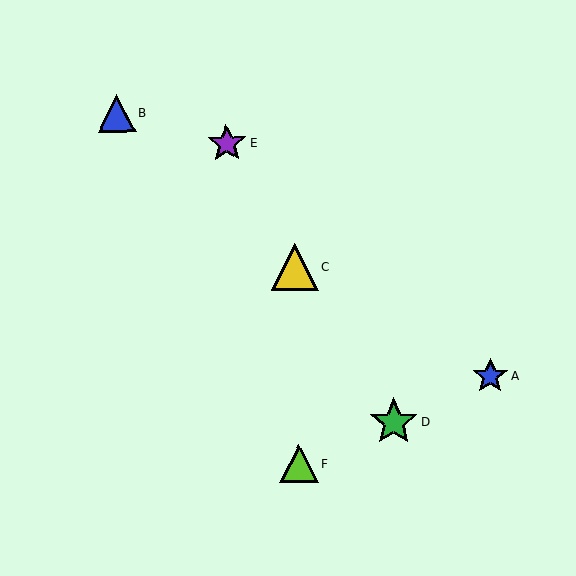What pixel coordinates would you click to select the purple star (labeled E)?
Click at (227, 143) to select the purple star E.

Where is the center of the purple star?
The center of the purple star is at (227, 143).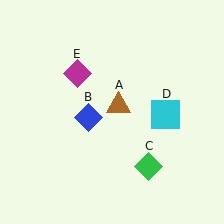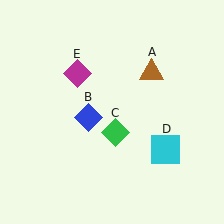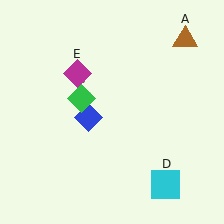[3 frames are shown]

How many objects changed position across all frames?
3 objects changed position: brown triangle (object A), green diamond (object C), cyan square (object D).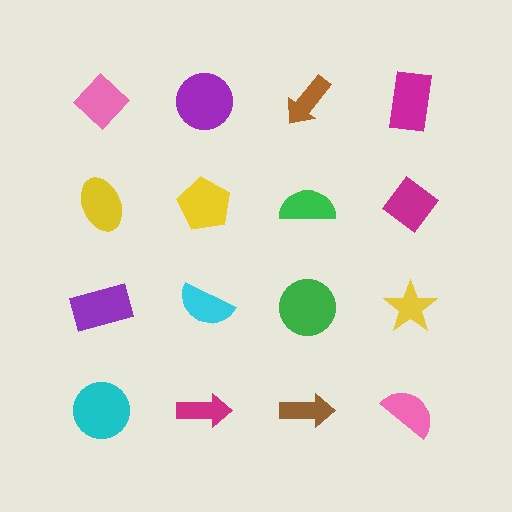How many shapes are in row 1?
4 shapes.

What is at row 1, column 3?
A brown arrow.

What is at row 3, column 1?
A purple rectangle.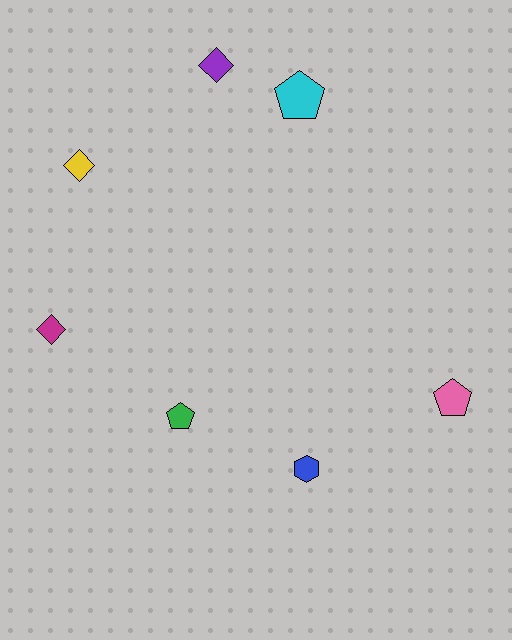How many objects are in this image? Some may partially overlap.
There are 7 objects.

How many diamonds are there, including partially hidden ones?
There are 3 diamonds.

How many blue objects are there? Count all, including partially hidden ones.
There is 1 blue object.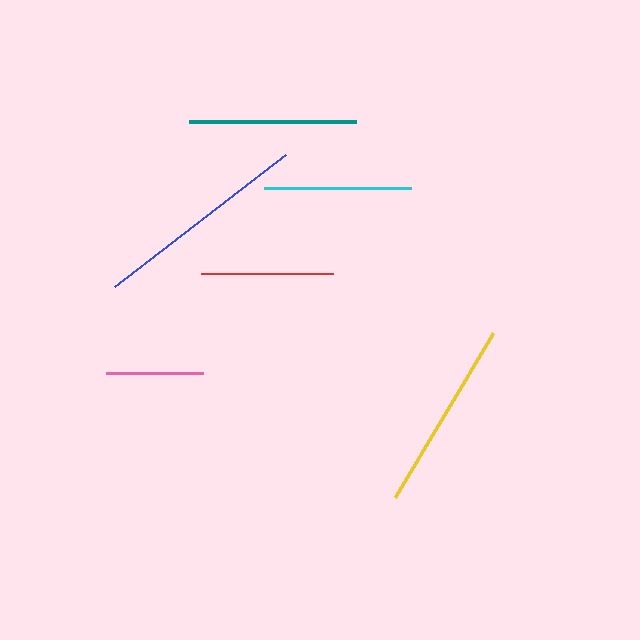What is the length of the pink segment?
The pink segment is approximately 98 pixels long.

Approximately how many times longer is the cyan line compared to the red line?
The cyan line is approximately 1.1 times the length of the red line.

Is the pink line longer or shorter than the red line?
The red line is longer than the pink line.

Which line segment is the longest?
The blue line is the longest at approximately 215 pixels.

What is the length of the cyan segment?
The cyan segment is approximately 147 pixels long.